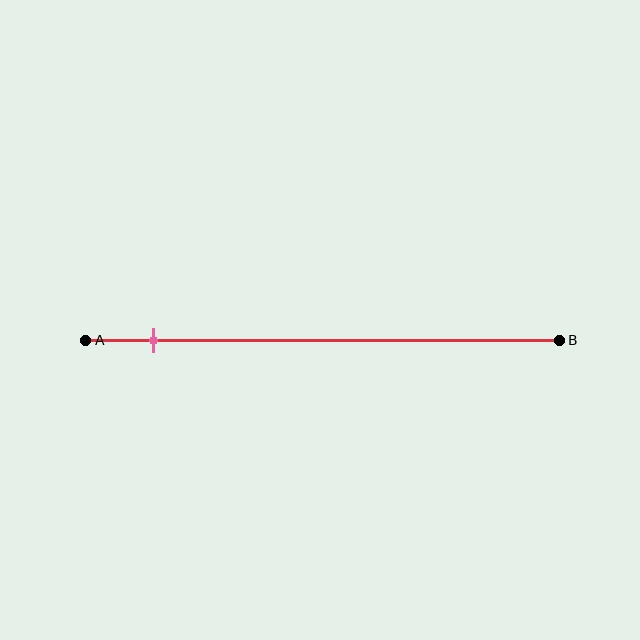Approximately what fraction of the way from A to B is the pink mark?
The pink mark is approximately 15% of the way from A to B.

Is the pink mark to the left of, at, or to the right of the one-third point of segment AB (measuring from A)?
The pink mark is to the left of the one-third point of segment AB.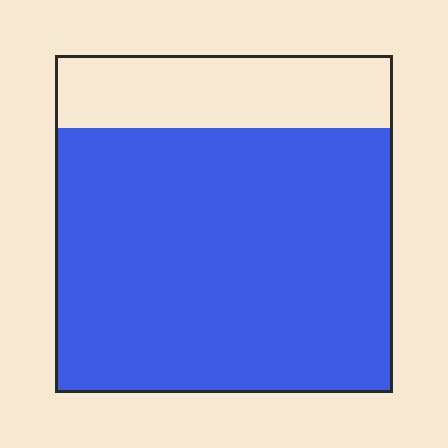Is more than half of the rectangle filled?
Yes.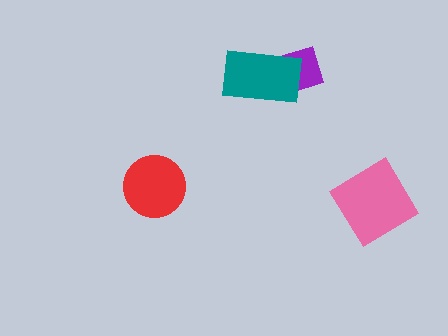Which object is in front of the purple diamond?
The teal rectangle is in front of the purple diamond.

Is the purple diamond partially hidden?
Yes, it is partially covered by another shape.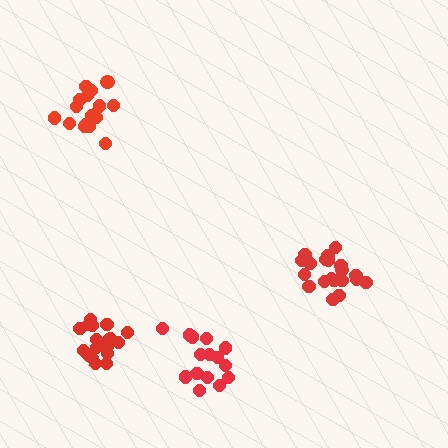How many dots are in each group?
Group 1: 19 dots, Group 2: 18 dots, Group 3: 20 dots, Group 4: 15 dots (72 total).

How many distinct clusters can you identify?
There are 4 distinct clusters.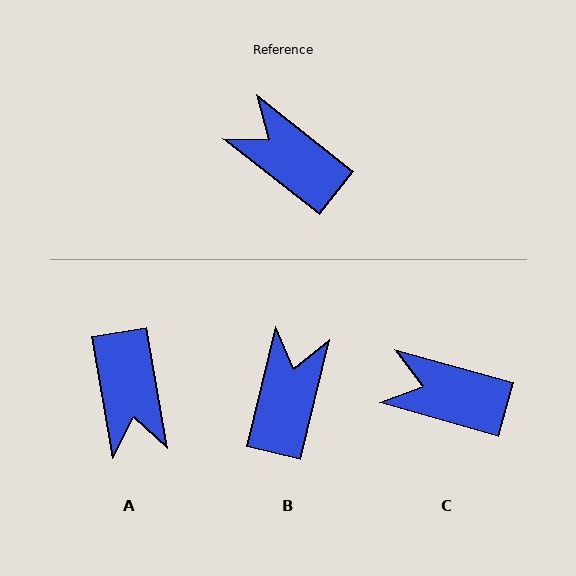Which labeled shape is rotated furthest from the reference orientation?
A, about 138 degrees away.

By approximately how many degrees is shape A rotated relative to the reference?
Approximately 138 degrees counter-clockwise.